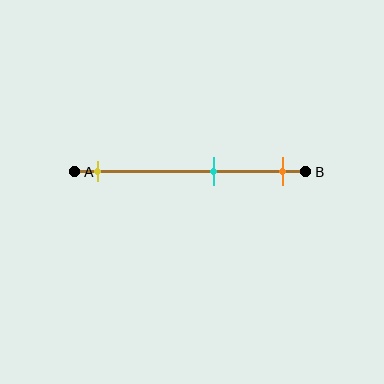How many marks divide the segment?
There are 3 marks dividing the segment.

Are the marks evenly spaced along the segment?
No, the marks are not evenly spaced.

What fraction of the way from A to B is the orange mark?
The orange mark is approximately 90% (0.9) of the way from A to B.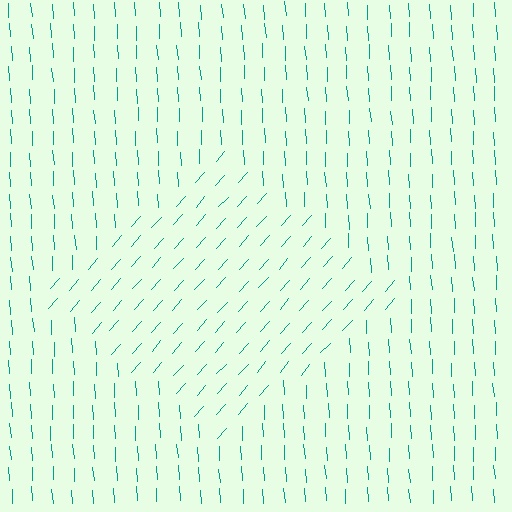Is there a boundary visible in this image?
Yes, there is a texture boundary formed by a change in line orientation.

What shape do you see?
I see a diamond.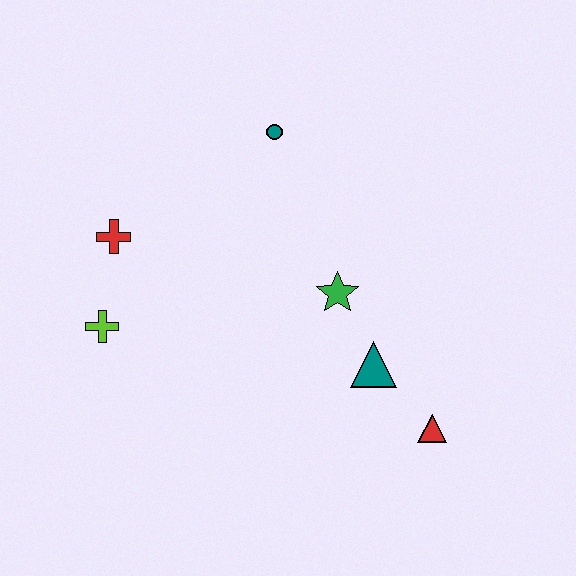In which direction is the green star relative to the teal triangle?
The green star is above the teal triangle.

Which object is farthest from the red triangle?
The red cross is farthest from the red triangle.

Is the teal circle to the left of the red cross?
No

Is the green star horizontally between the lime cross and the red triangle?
Yes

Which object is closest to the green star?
The teal triangle is closest to the green star.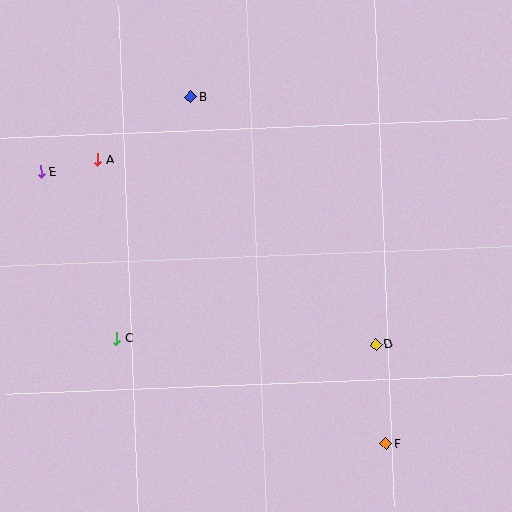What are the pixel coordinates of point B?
Point B is at (190, 97).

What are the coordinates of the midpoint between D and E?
The midpoint between D and E is at (208, 258).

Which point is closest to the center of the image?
Point D at (376, 345) is closest to the center.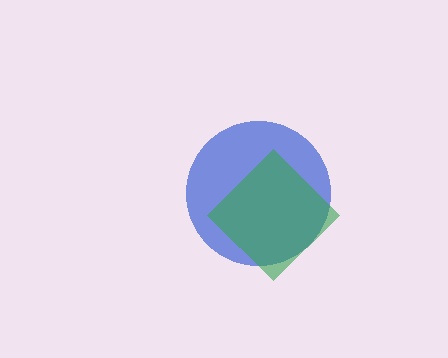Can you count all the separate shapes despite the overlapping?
Yes, there are 2 separate shapes.